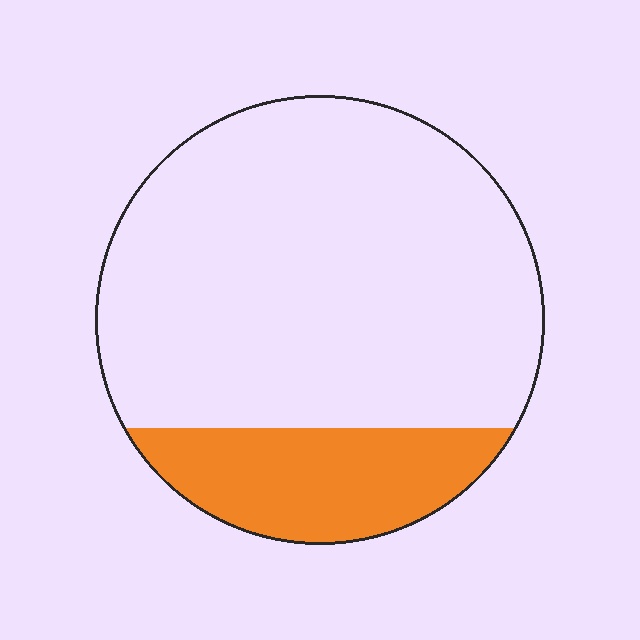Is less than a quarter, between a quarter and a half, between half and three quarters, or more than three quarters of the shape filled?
Less than a quarter.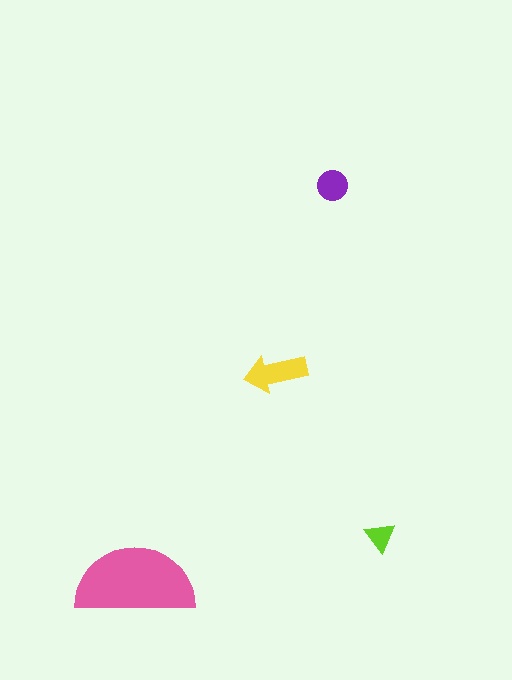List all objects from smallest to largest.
The lime triangle, the purple circle, the yellow arrow, the pink semicircle.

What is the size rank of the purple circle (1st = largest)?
3rd.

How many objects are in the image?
There are 4 objects in the image.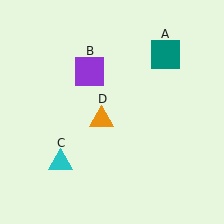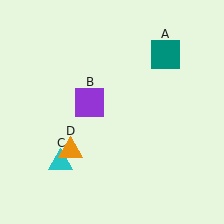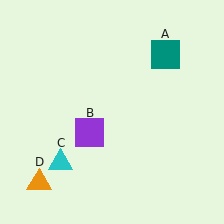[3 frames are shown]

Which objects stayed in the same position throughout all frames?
Teal square (object A) and cyan triangle (object C) remained stationary.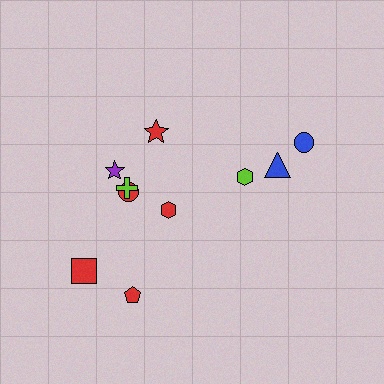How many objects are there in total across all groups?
There are 10 objects.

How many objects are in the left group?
There are 7 objects.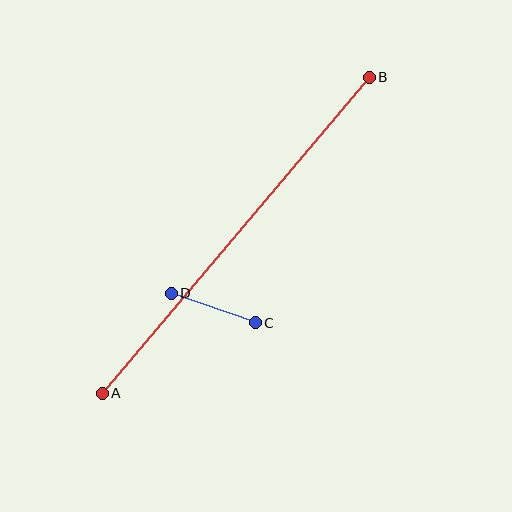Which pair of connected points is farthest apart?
Points A and B are farthest apart.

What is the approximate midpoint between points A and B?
The midpoint is at approximately (236, 235) pixels.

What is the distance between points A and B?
The distance is approximately 414 pixels.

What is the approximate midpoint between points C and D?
The midpoint is at approximately (213, 308) pixels.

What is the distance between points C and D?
The distance is approximately 89 pixels.